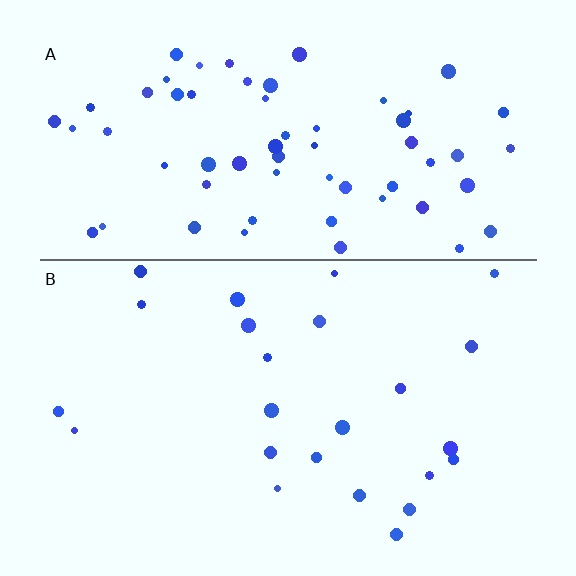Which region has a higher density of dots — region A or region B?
A (the top).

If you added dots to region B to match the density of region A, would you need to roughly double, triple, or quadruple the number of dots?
Approximately triple.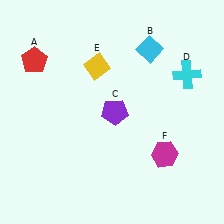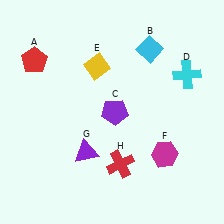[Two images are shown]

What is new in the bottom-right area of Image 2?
A red cross (H) was added in the bottom-right area of Image 2.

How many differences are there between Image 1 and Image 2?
There are 2 differences between the two images.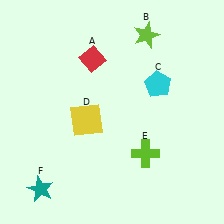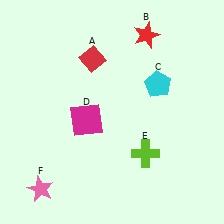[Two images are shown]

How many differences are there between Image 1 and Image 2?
There are 3 differences between the two images.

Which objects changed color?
B changed from lime to red. D changed from yellow to magenta. F changed from teal to pink.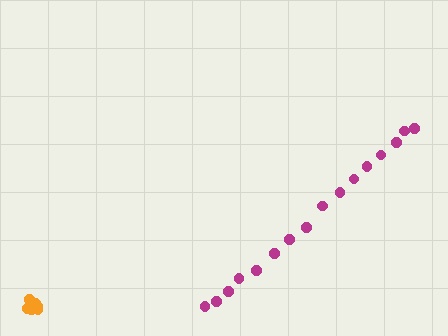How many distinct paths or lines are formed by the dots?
There are 2 distinct paths.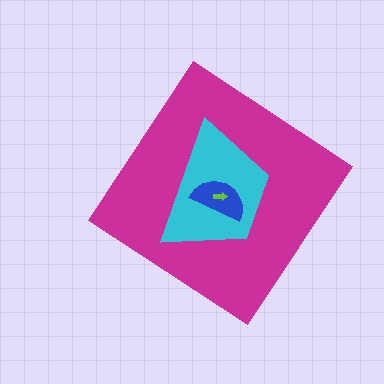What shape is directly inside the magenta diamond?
The cyan trapezoid.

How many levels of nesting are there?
4.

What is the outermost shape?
The magenta diamond.